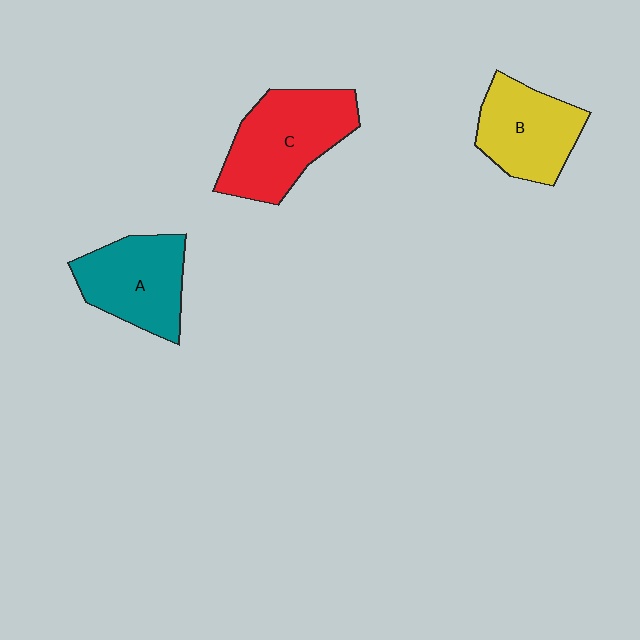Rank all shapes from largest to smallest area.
From largest to smallest: C (red), A (teal), B (yellow).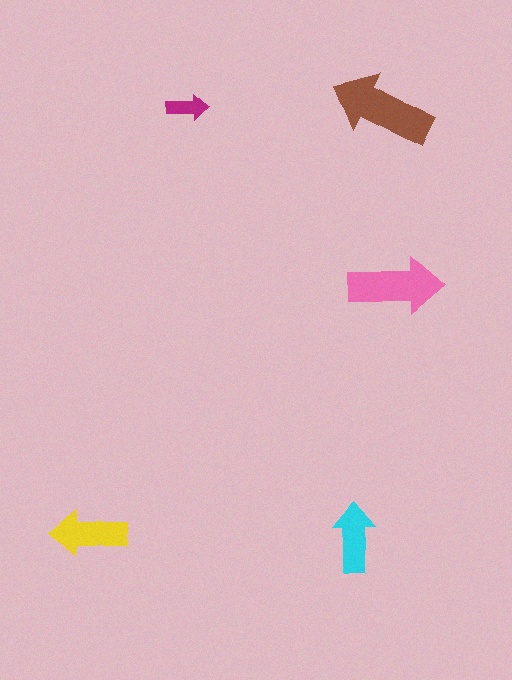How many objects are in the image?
There are 5 objects in the image.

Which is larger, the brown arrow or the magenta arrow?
The brown one.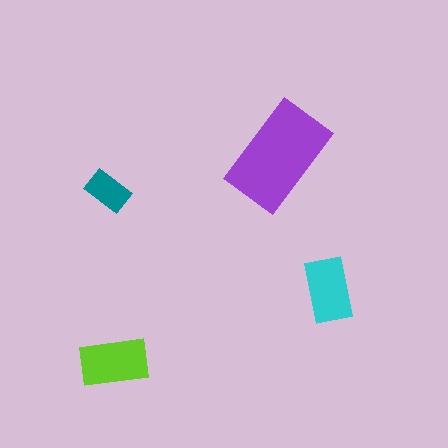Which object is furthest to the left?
The teal rectangle is leftmost.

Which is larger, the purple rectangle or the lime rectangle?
The purple one.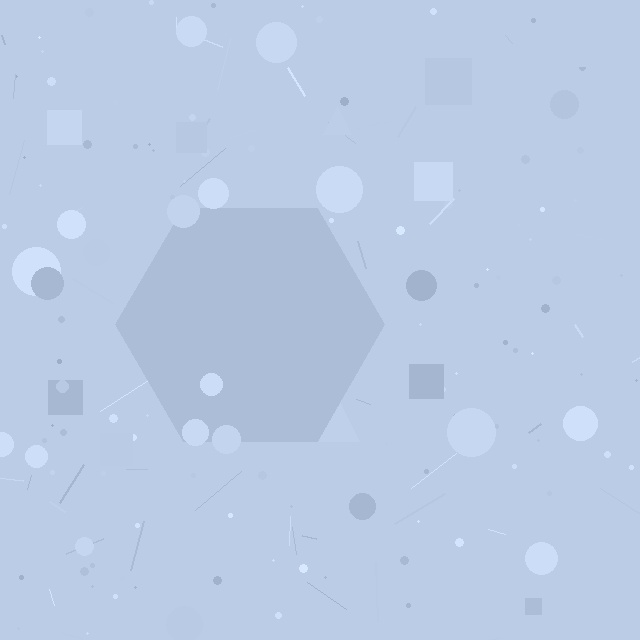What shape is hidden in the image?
A hexagon is hidden in the image.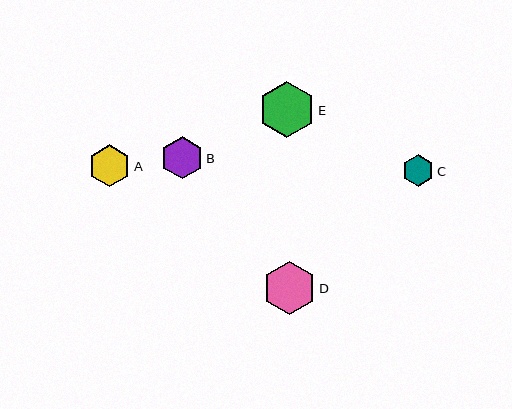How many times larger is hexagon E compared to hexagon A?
Hexagon E is approximately 1.3 times the size of hexagon A.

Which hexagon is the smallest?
Hexagon C is the smallest with a size of approximately 32 pixels.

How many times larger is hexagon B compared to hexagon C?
Hexagon B is approximately 1.3 times the size of hexagon C.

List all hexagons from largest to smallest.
From largest to smallest: E, D, A, B, C.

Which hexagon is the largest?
Hexagon E is the largest with a size of approximately 56 pixels.